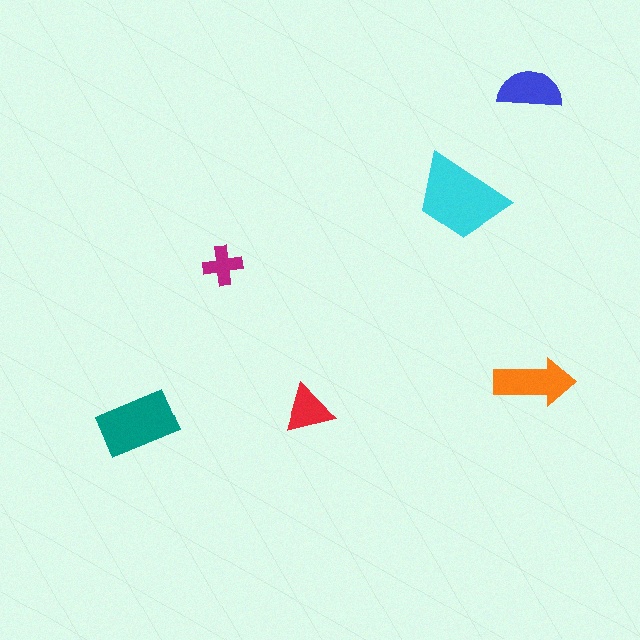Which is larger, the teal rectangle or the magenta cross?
The teal rectangle.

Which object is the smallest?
The magenta cross.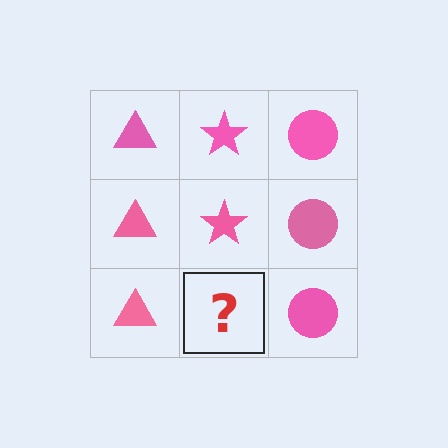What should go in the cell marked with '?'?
The missing cell should contain a pink star.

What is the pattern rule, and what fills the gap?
The rule is that each column has a consistent shape. The gap should be filled with a pink star.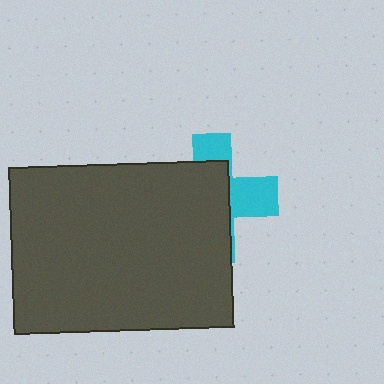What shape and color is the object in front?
The object in front is a dark gray rectangle.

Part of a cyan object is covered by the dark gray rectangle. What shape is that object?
It is a cross.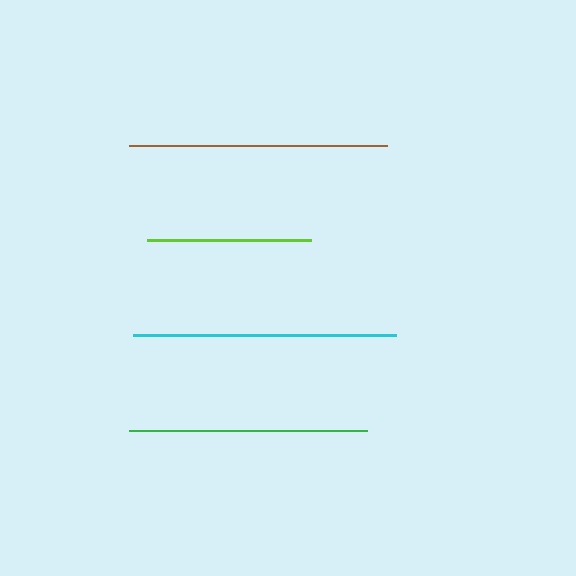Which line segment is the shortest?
The lime line is the shortest at approximately 163 pixels.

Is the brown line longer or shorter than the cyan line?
The cyan line is longer than the brown line.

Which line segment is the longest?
The cyan line is the longest at approximately 264 pixels.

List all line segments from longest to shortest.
From longest to shortest: cyan, brown, green, lime.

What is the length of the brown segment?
The brown segment is approximately 258 pixels long.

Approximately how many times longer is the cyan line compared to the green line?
The cyan line is approximately 1.1 times the length of the green line.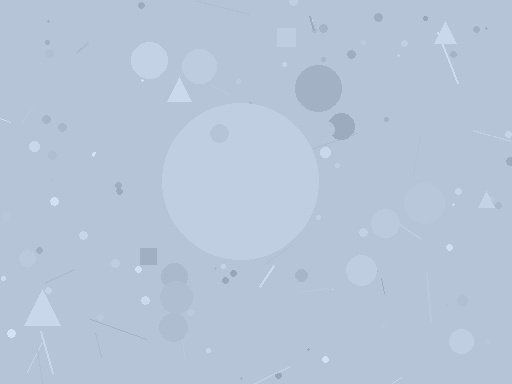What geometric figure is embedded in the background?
A circle is embedded in the background.